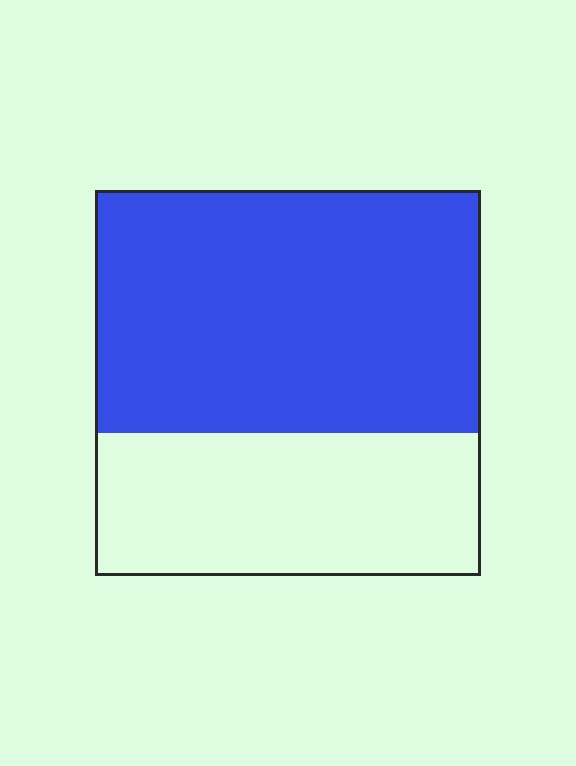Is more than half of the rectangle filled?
Yes.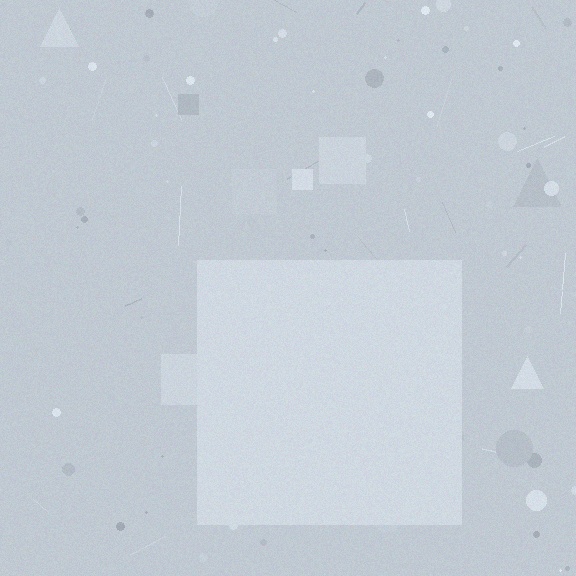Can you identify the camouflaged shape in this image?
The camouflaged shape is a square.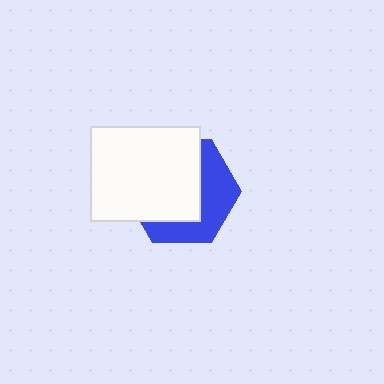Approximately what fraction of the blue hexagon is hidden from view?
Roughly 59% of the blue hexagon is hidden behind the white rectangle.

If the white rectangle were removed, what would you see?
You would see the complete blue hexagon.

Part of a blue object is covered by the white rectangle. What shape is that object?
It is a hexagon.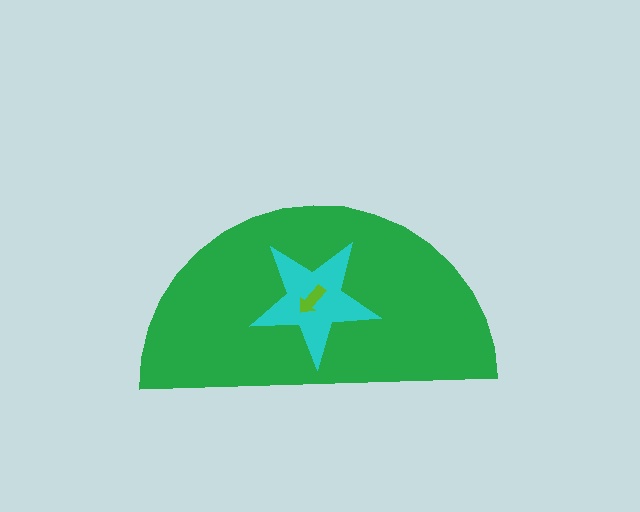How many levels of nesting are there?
3.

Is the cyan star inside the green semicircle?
Yes.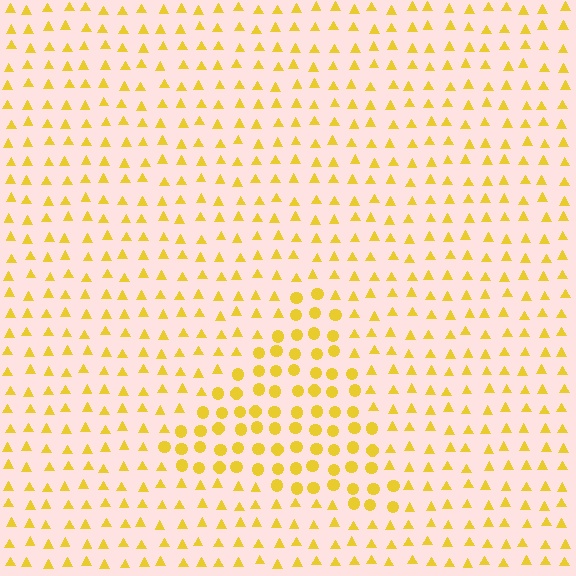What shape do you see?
I see a triangle.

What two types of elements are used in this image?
The image uses circles inside the triangle region and triangles outside it.